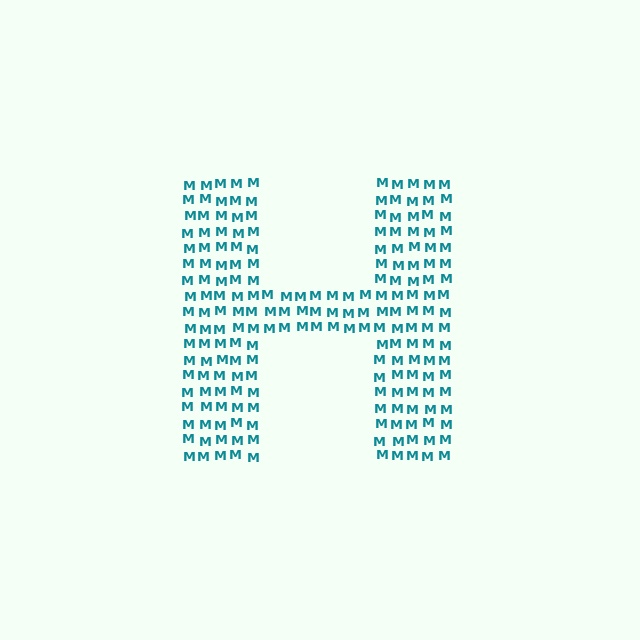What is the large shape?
The large shape is the letter H.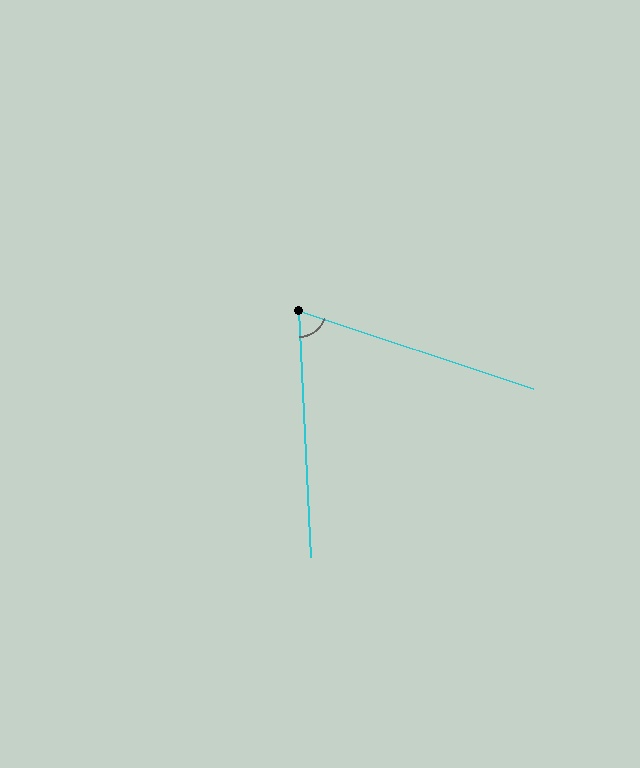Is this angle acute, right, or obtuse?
It is acute.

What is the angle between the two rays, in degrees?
Approximately 69 degrees.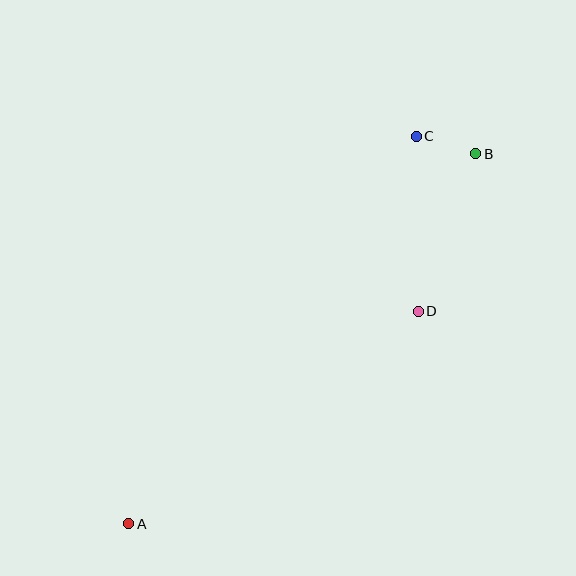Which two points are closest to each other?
Points B and C are closest to each other.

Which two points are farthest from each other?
Points A and B are farthest from each other.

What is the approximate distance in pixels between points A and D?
The distance between A and D is approximately 359 pixels.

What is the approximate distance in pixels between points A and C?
The distance between A and C is approximately 482 pixels.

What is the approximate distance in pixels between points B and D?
The distance between B and D is approximately 168 pixels.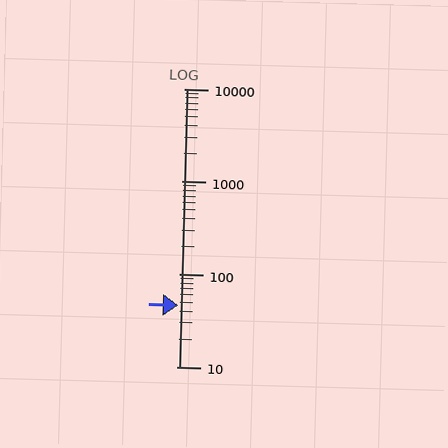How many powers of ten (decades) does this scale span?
The scale spans 3 decades, from 10 to 10000.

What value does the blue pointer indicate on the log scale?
The pointer indicates approximately 46.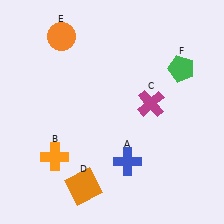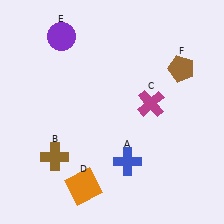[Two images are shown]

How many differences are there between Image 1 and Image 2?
There are 3 differences between the two images.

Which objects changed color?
B changed from orange to brown. E changed from orange to purple. F changed from green to brown.